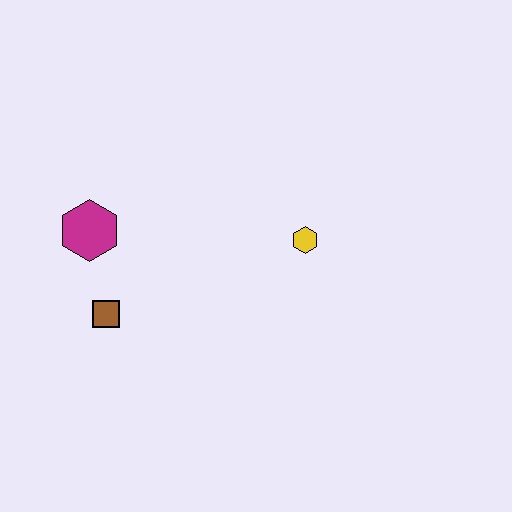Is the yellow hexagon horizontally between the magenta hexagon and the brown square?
No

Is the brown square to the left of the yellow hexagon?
Yes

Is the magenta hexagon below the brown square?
No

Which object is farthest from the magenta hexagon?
The yellow hexagon is farthest from the magenta hexagon.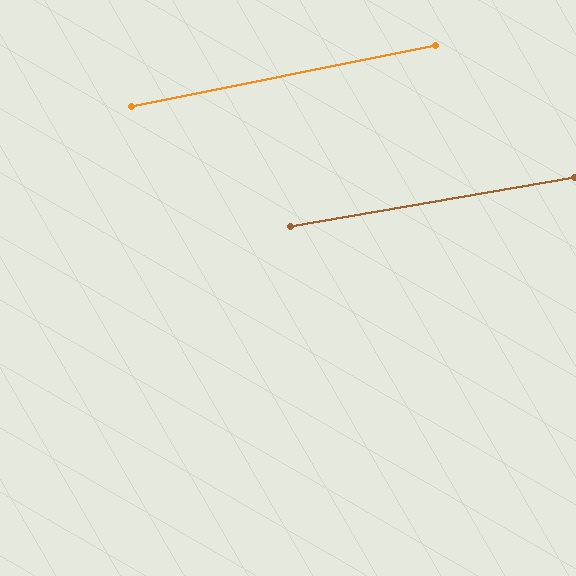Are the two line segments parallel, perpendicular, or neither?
Parallel — their directions differ by only 1.4°.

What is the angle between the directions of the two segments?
Approximately 1 degree.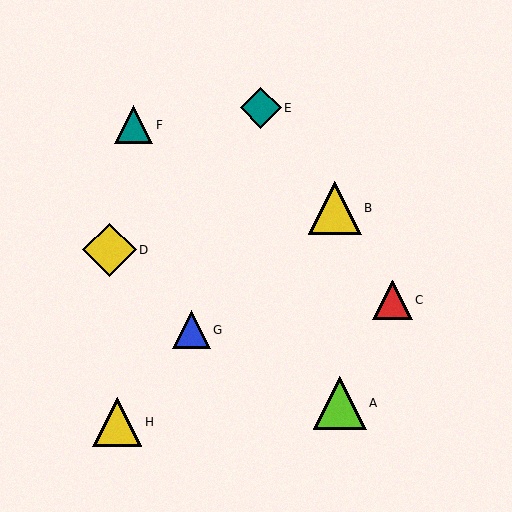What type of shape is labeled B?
Shape B is a yellow triangle.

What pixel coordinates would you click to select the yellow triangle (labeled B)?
Click at (335, 208) to select the yellow triangle B.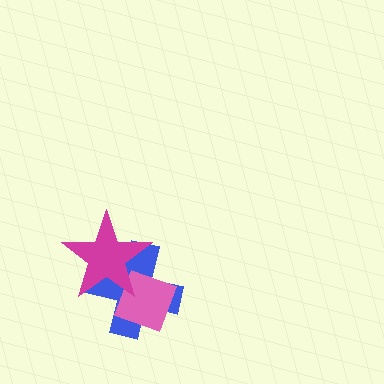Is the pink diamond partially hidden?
Yes, it is partially covered by another shape.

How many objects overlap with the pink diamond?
2 objects overlap with the pink diamond.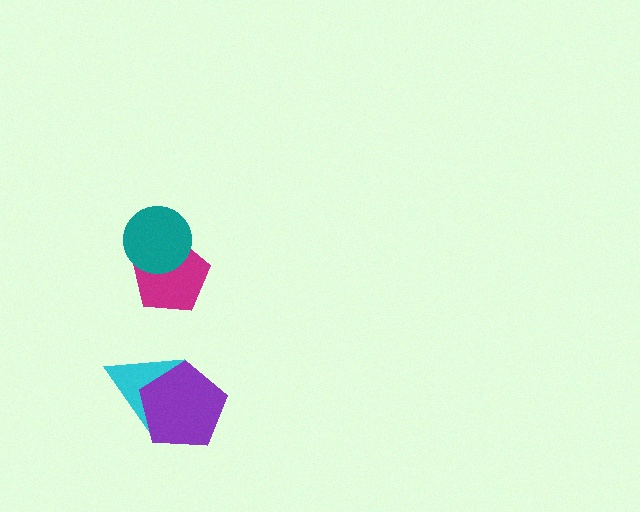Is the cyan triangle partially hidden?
Yes, it is partially covered by another shape.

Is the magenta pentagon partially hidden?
Yes, it is partially covered by another shape.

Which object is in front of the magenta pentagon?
The teal circle is in front of the magenta pentagon.